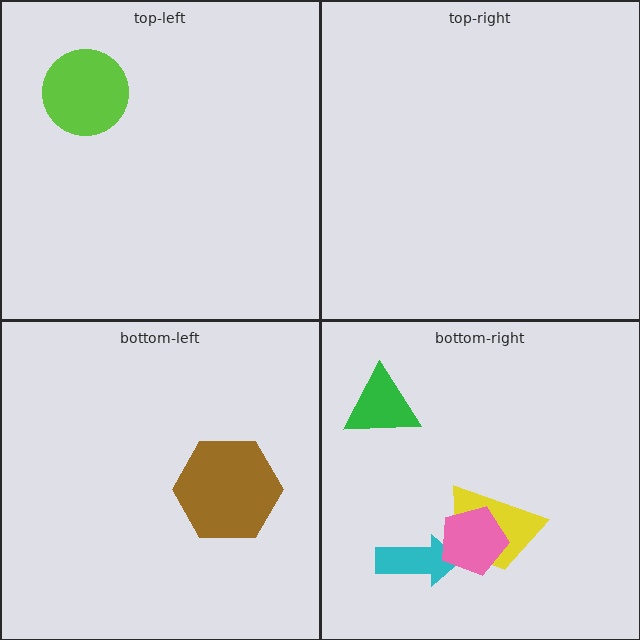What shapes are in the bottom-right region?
The cyan arrow, the green triangle, the yellow trapezoid, the pink pentagon.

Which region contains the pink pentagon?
The bottom-right region.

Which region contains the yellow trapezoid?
The bottom-right region.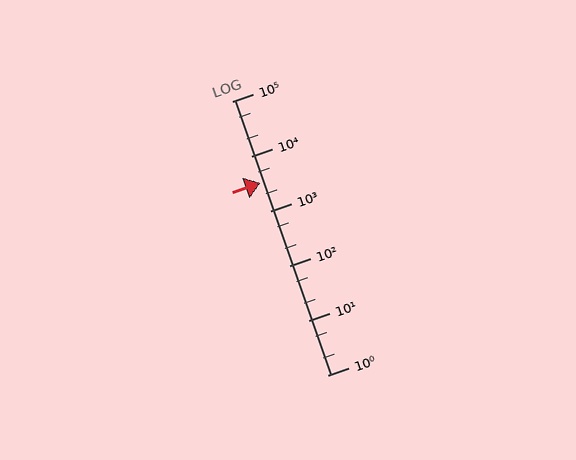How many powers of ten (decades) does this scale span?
The scale spans 5 decades, from 1 to 100000.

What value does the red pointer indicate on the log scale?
The pointer indicates approximately 3200.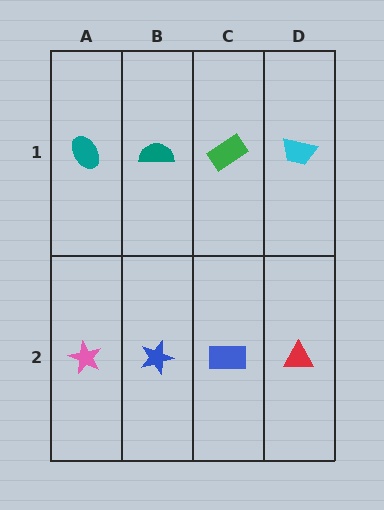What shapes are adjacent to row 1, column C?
A blue rectangle (row 2, column C), a teal semicircle (row 1, column B), a cyan trapezoid (row 1, column D).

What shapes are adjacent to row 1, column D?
A red triangle (row 2, column D), a green rectangle (row 1, column C).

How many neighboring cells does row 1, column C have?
3.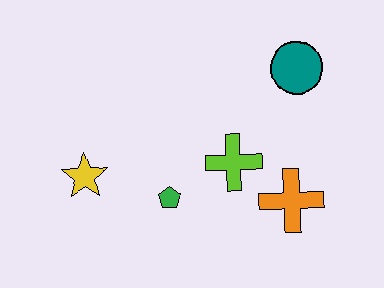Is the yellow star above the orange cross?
Yes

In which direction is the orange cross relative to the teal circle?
The orange cross is below the teal circle.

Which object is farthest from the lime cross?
The yellow star is farthest from the lime cross.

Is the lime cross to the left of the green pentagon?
No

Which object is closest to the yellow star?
The green pentagon is closest to the yellow star.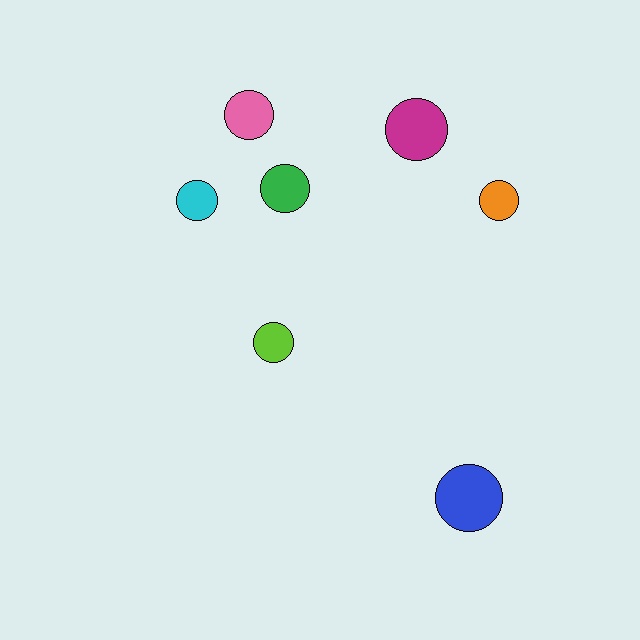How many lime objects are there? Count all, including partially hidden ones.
There is 1 lime object.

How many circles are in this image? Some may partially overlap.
There are 7 circles.